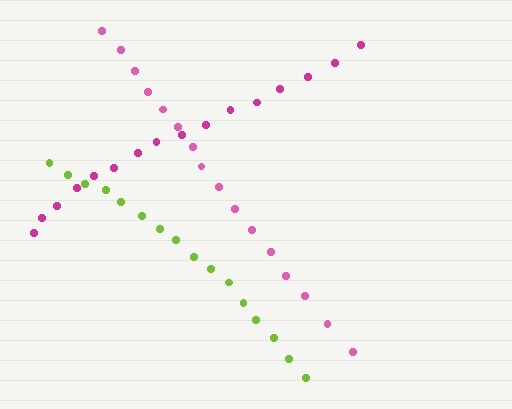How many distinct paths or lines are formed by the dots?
There are 3 distinct paths.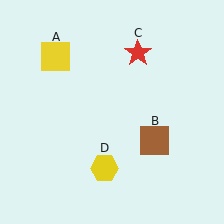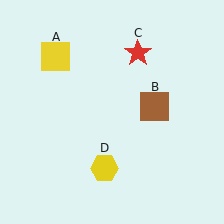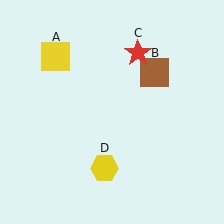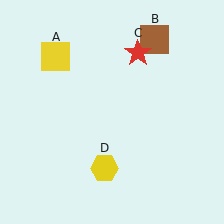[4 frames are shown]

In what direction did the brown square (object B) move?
The brown square (object B) moved up.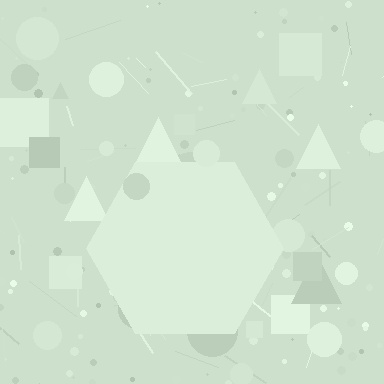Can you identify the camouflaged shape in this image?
The camouflaged shape is a hexagon.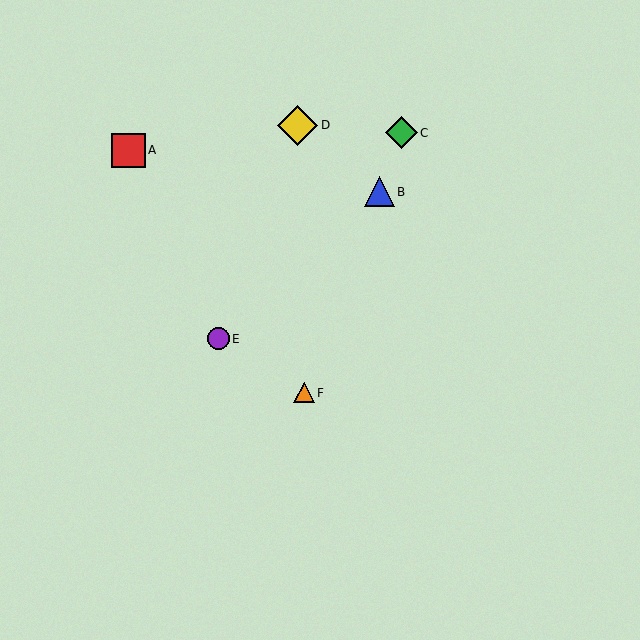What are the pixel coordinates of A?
Object A is at (128, 150).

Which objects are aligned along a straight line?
Objects B, C, F are aligned along a straight line.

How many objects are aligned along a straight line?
3 objects (B, C, F) are aligned along a straight line.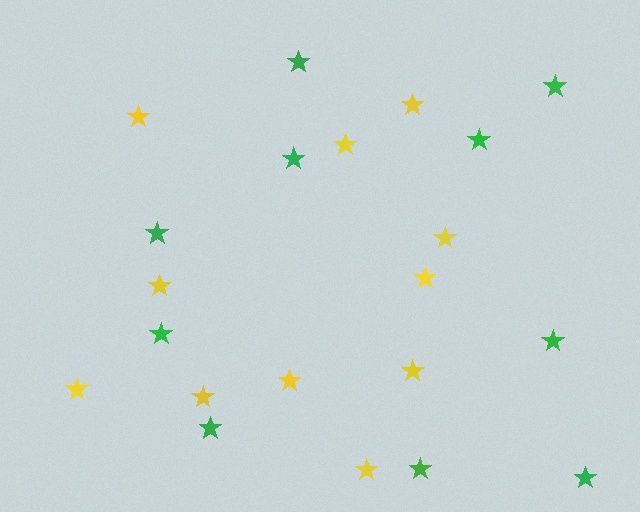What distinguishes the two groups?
There are 2 groups: one group of green stars (10) and one group of yellow stars (11).